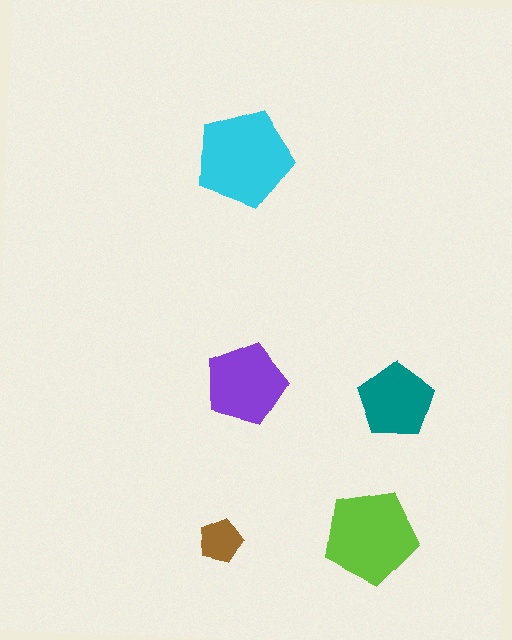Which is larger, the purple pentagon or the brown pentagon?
The purple one.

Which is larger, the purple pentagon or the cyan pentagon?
The cyan one.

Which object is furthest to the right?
The teal pentagon is rightmost.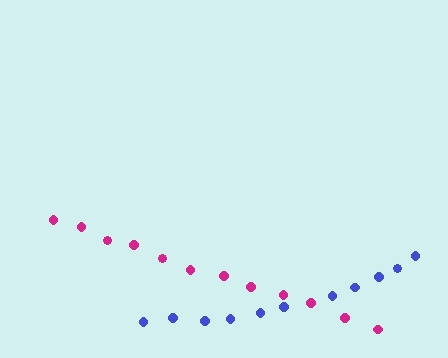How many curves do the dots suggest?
There are 2 distinct paths.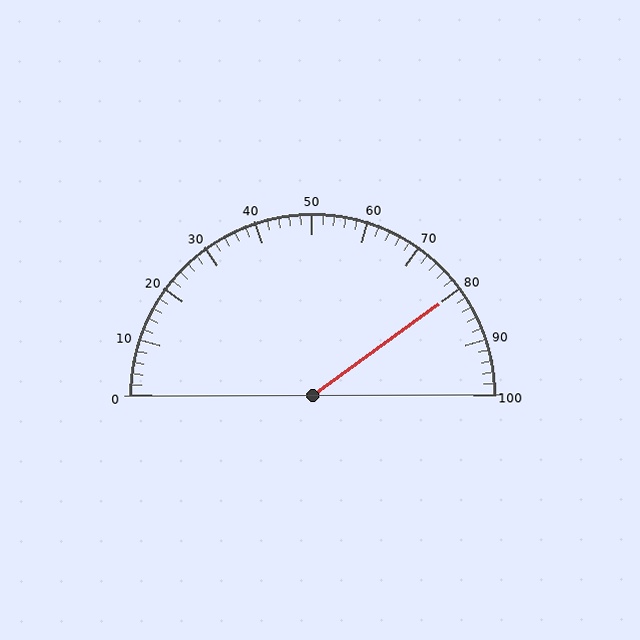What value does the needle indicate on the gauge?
The needle indicates approximately 80.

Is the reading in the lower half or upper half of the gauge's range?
The reading is in the upper half of the range (0 to 100).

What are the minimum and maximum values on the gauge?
The gauge ranges from 0 to 100.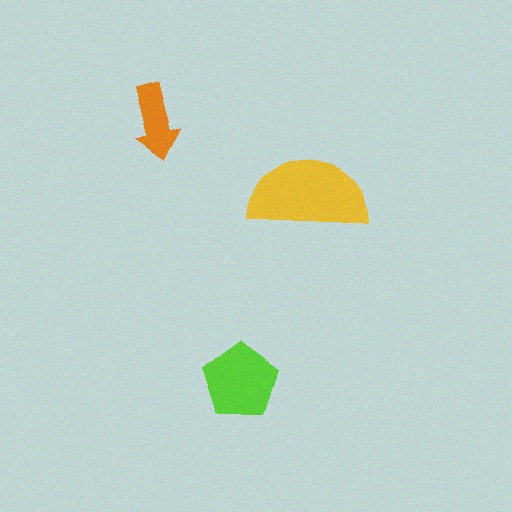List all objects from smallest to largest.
The orange arrow, the lime pentagon, the yellow semicircle.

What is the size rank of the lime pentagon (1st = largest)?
2nd.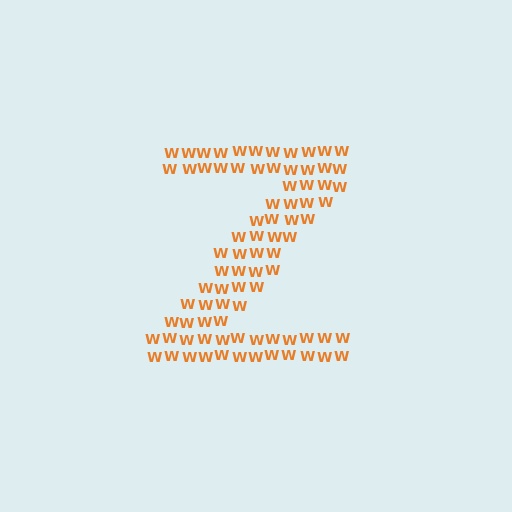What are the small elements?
The small elements are letter W's.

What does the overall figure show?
The overall figure shows the letter Z.